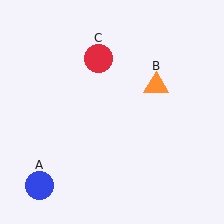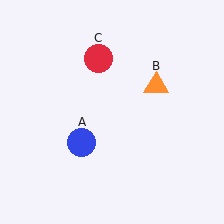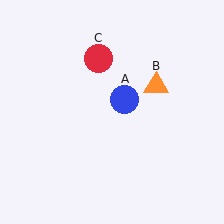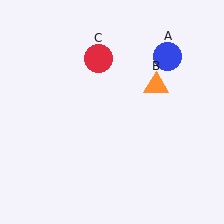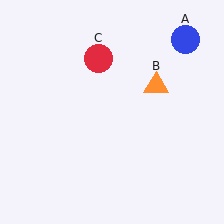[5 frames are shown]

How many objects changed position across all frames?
1 object changed position: blue circle (object A).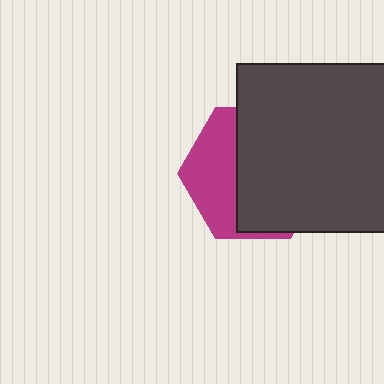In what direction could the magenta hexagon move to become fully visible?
The magenta hexagon could move left. That would shift it out from behind the dark gray square entirely.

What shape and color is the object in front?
The object in front is a dark gray square.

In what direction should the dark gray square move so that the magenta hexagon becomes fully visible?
The dark gray square should move right. That is the shortest direction to clear the overlap and leave the magenta hexagon fully visible.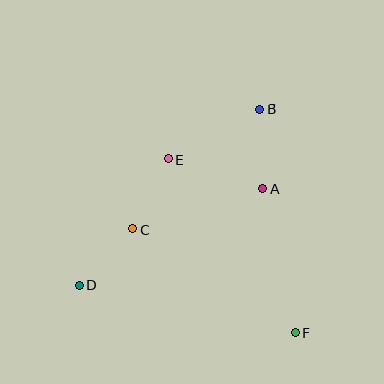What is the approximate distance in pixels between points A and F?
The distance between A and F is approximately 147 pixels.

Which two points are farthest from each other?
Points B and D are farthest from each other.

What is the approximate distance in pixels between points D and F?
The distance between D and F is approximately 221 pixels.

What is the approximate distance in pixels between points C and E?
The distance between C and E is approximately 79 pixels.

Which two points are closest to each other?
Points C and D are closest to each other.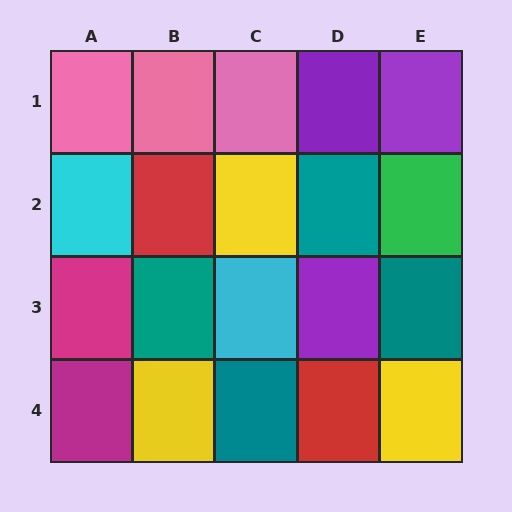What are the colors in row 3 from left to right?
Magenta, teal, cyan, purple, teal.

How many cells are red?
2 cells are red.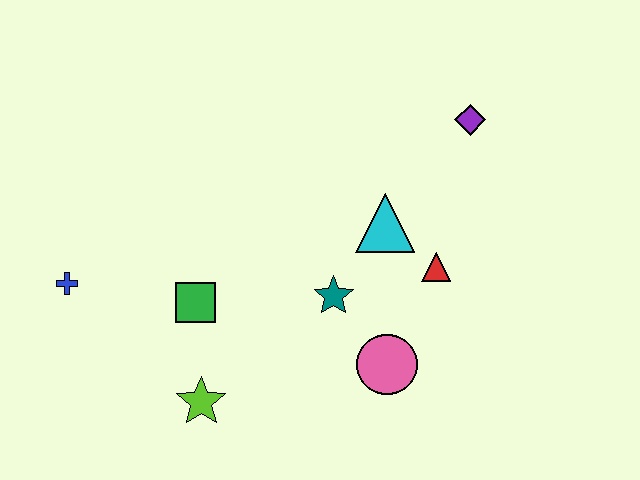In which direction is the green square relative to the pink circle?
The green square is to the left of the pink circle.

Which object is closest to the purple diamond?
The cyan triangle is closest to the purple diamond.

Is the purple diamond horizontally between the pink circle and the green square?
No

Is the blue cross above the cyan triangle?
No